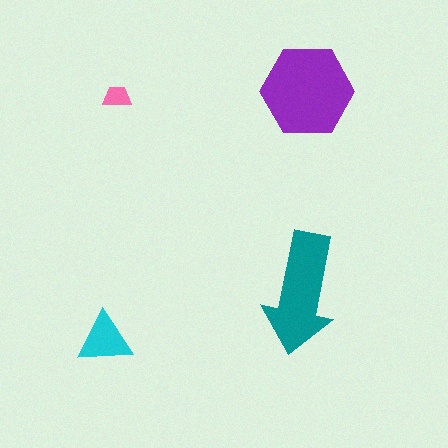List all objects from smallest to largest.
The pink trapezoid, the cyan triangle, the teal arrow, the purple hexagon.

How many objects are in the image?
There are 4 objects in the image.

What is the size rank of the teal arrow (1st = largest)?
2nd.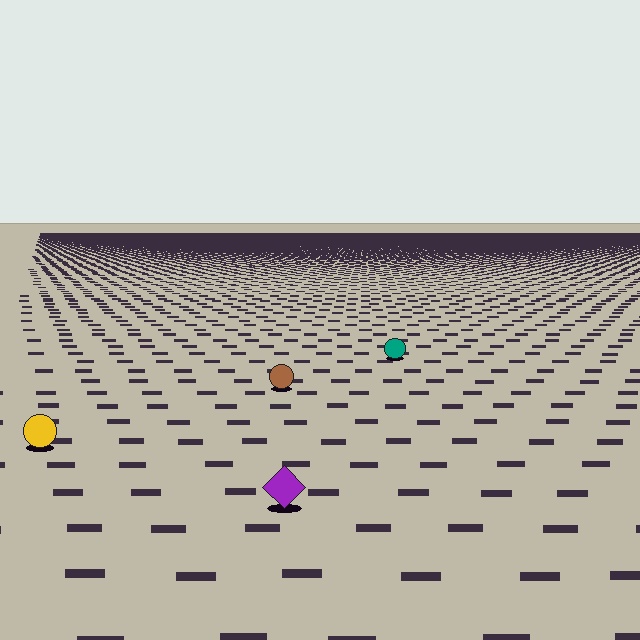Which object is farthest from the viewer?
The teal circle is farthest from the viewer. It appears smaller and the ground texture around it is denser.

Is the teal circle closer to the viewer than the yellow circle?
No. The yellow circle is closer — you can tell from the texture gradient: the ground texture is coarser near it.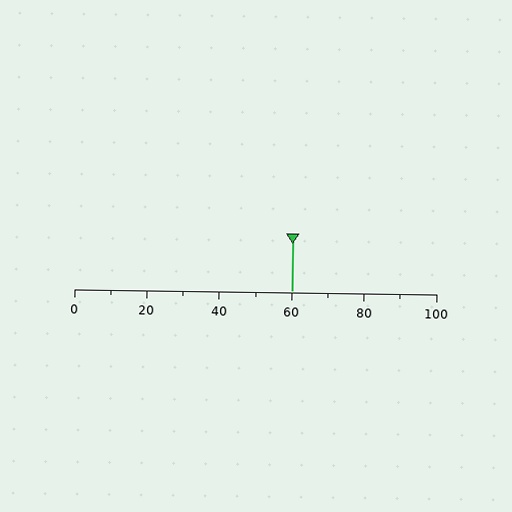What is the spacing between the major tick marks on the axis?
The major ticks are spaced 20 apart.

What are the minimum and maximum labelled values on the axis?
The axis runs from 0 to 100.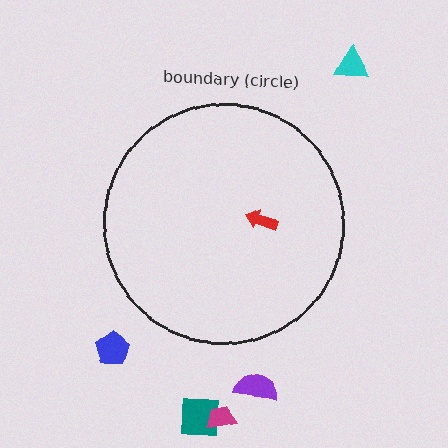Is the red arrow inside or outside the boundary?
Inside.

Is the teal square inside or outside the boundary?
Outside.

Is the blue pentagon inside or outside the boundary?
Outside.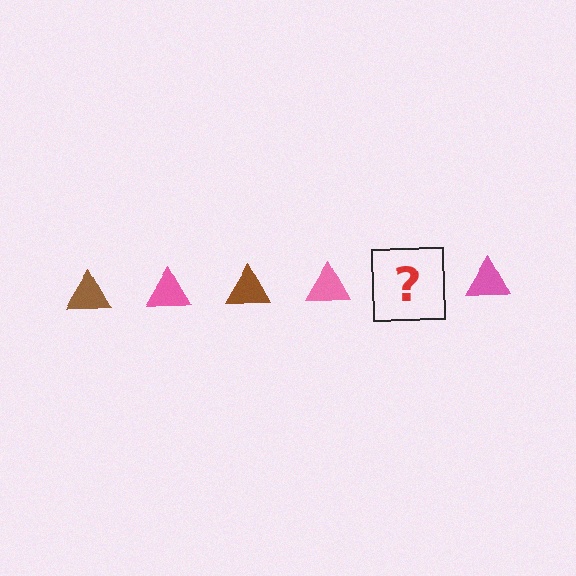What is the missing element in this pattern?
The missing element is a brown triangle.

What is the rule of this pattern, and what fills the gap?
The rule is that the pattern cycles through brown, pink triangles. The gap should be filled with a brown triangle.